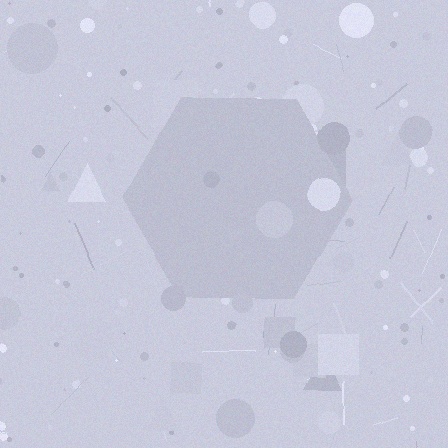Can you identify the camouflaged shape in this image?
The camouflaged shape is a hexagon.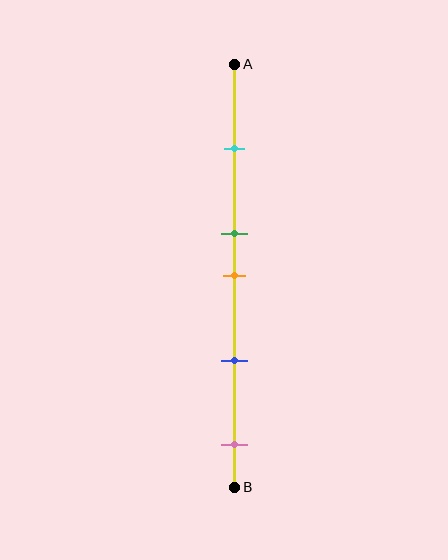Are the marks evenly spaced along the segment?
No, the marks are not evenly spaced.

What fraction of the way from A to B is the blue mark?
The blue mark is approximately 70% (0.7) of the way from A to B.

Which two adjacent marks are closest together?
The green and orange marks are the closest adjacent pair.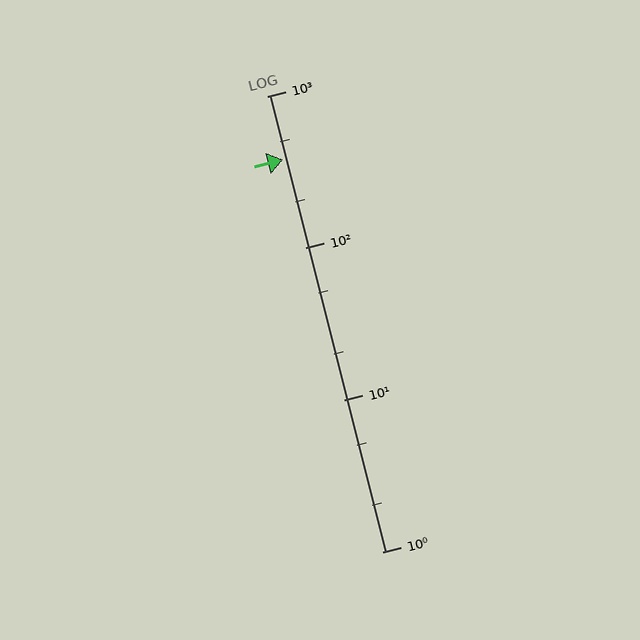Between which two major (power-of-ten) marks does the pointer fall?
The pointer is between 100 and 1000.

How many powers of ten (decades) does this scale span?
The scale spans 3 decades, from 1 to 1000.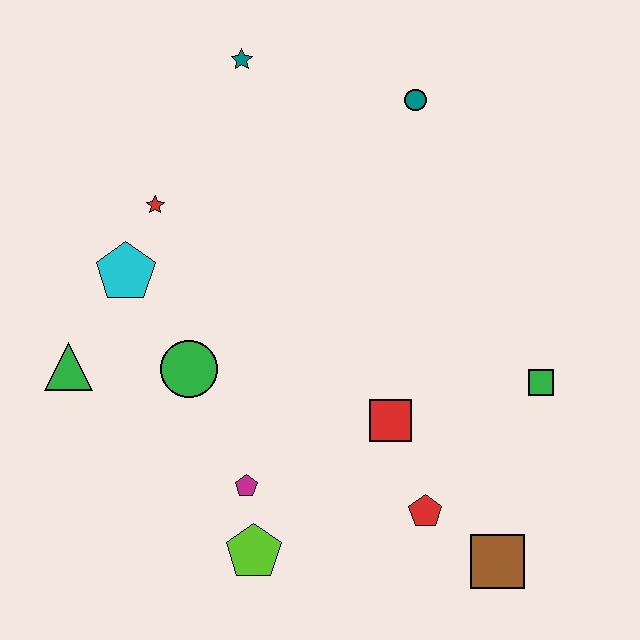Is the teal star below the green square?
No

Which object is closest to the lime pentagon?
The magenta pentagon is closest to the lime pentagon.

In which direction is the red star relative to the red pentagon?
The red star is above the red pentagon.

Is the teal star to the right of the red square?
No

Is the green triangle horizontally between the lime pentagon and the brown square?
No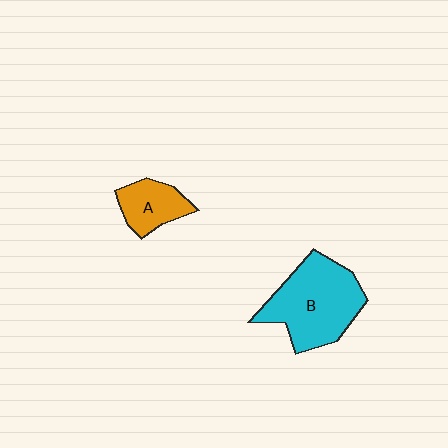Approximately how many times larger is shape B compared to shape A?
Approximately 2.3 times.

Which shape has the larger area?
Shape B (cyan).